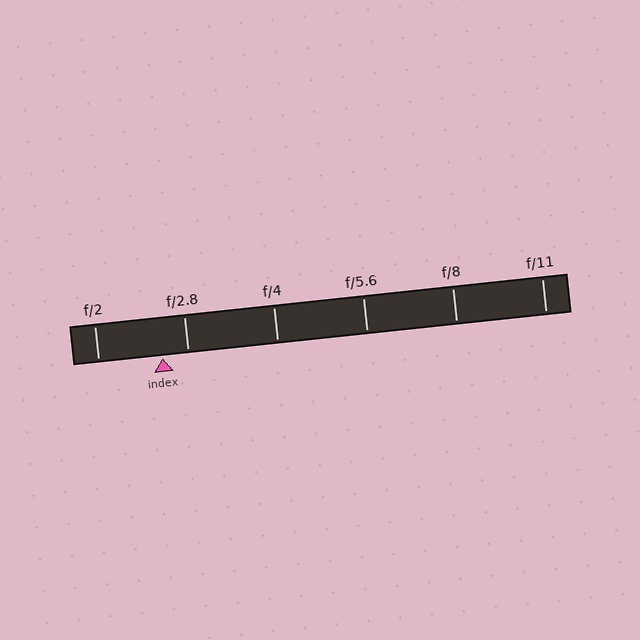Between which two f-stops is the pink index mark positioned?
The index mark is between f/2 and f/2.8.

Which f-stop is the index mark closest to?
The index mark is closest to f/2.8.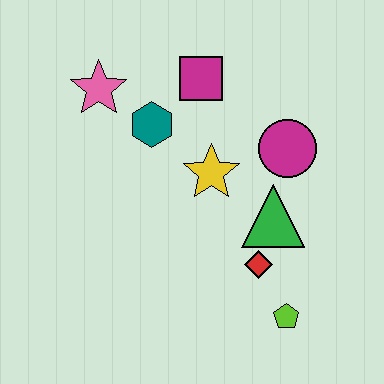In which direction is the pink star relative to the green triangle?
The pink star is to the left of the green triangle.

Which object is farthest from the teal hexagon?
The lime pentagon is farthest from the teal hexagon.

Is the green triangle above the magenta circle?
No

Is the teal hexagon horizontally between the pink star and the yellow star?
Yes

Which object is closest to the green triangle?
The red diamond is closest to the green triangle.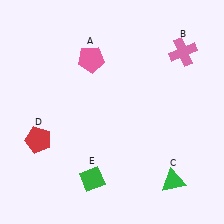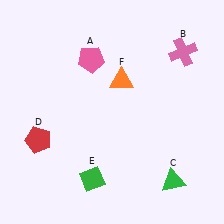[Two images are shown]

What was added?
An orange triangle (F) was added in Image 2.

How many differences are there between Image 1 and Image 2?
There is 1 difference between the two images.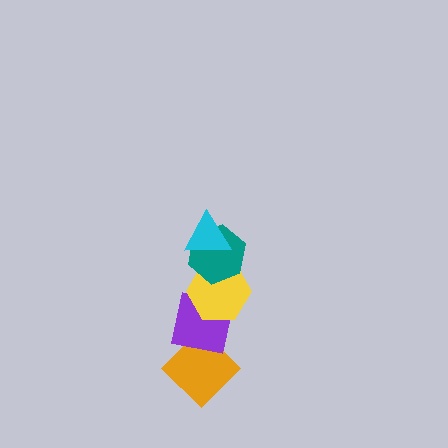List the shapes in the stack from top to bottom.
From top to bottom: the cyan triangle, the teal hexagon, the yellow hexagon, the purple square, the orange diamond.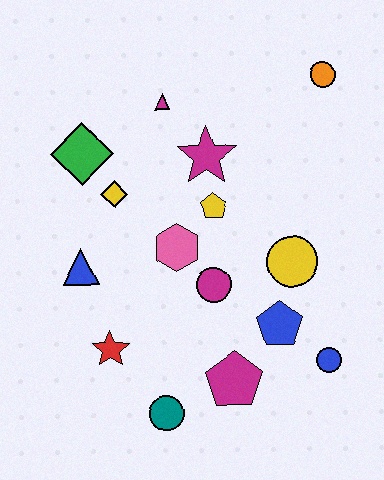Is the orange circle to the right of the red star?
Yes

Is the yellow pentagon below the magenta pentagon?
No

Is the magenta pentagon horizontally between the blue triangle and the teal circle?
No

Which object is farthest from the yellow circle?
The green diamond is farthest from the yellow circle.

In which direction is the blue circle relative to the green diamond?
The blue circle is to the right of the green diamond.